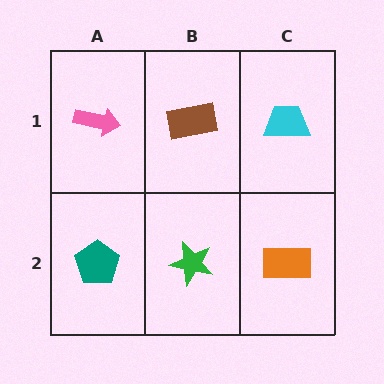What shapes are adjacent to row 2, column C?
A cyan trapezoid (row 1, column C), a green star (row 2, column B).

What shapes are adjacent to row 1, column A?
A teal pentagon (row 2, column A), a brown rectangle (row 1, column B).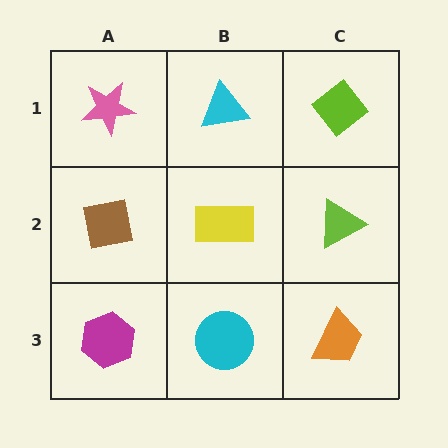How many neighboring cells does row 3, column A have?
2.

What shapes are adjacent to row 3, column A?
A brown square (row 2, column A), a cyan circle (row 3, column B).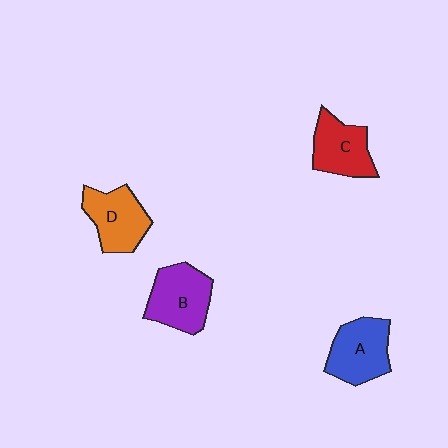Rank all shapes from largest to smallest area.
From largest to smallest: B (purple), A (blue), D (orange), C (red).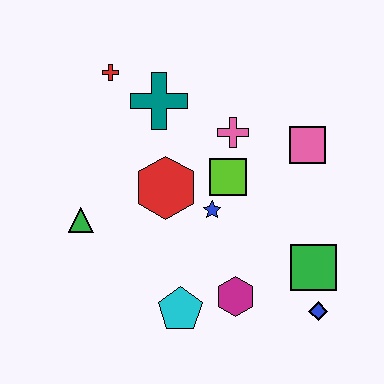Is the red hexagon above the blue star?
Yes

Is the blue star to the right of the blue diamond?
No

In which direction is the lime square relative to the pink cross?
The lime square is below the pink cross.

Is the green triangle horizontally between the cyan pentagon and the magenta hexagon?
No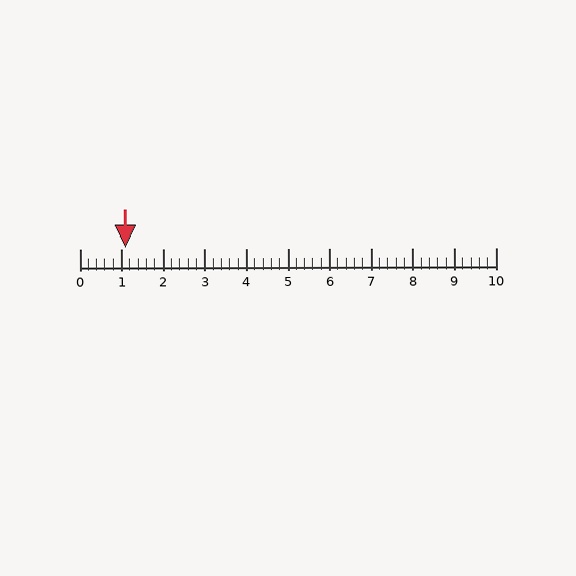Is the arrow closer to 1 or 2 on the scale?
The arrow is closer to 1.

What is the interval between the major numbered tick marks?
The major tick marks are spaced 1 units apart.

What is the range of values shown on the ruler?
The ruler shows values from 0 to 10.